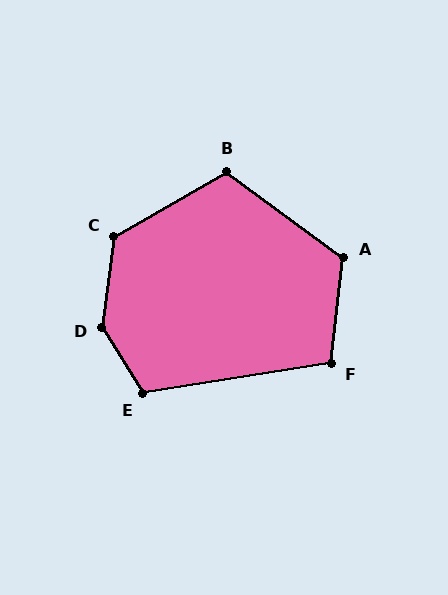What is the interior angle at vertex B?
Approximately 114 degrees (obtuse).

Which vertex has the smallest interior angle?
F, at approximately 106 degrees.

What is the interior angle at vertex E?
Approximately 112 degrees (obtuse).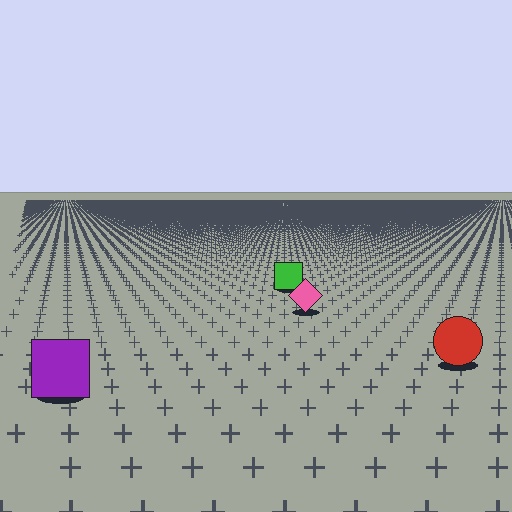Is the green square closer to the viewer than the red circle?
No. The red circle is closer — you can tell from the texture gradient: the ground texture is coarser near it.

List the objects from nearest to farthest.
From nearest to farthest: the purple square, the red circle, the pink diamond, the green square.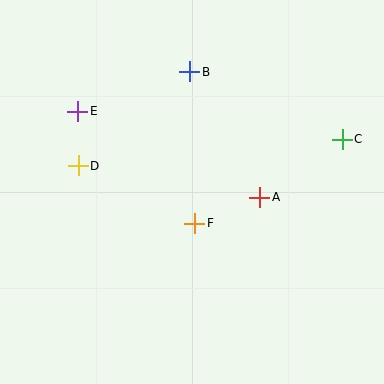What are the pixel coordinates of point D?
Point D is at (78, 166).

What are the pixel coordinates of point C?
Point C is at (342, 139).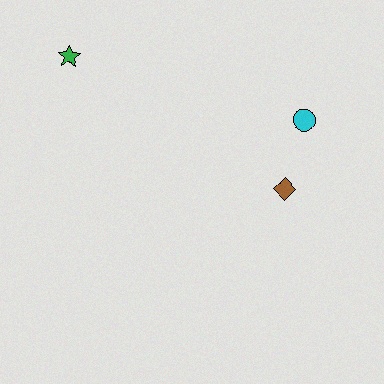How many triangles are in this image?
There are no triangles.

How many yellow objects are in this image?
There are no yellow objects.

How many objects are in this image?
There are 3 objects.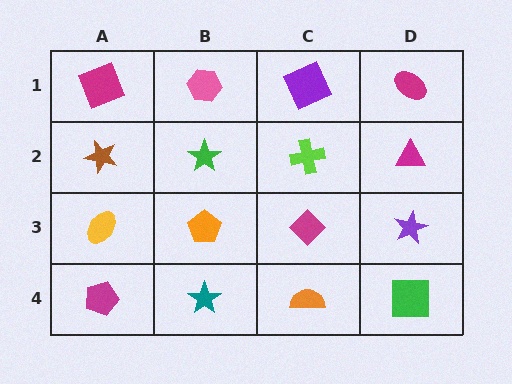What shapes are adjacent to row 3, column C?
A lime cross (row 2, column C), an orange semicircle (row 4, column C), an orange pentagon (row 3, column B), a purple star (row 3, column D).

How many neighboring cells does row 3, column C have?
4.